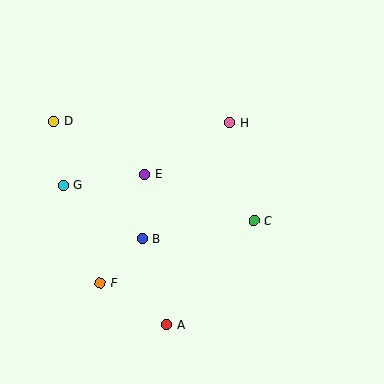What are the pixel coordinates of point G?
Point G is at (63, 185).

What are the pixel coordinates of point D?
Point D is at (54, 121).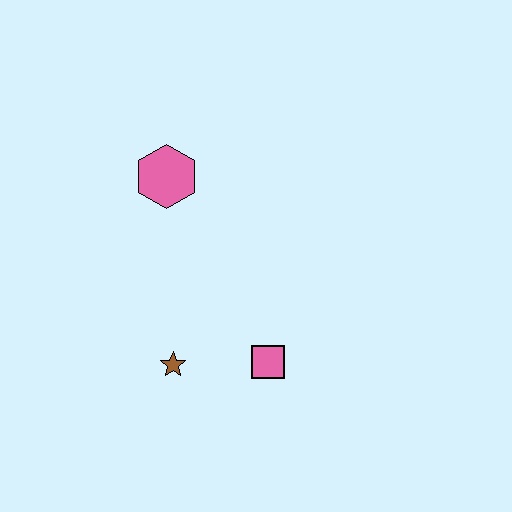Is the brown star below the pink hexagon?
Yes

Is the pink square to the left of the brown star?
No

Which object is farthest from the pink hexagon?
The pink square is farthest from the pink hexagon.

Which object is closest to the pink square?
The brown star is closest to the pink square.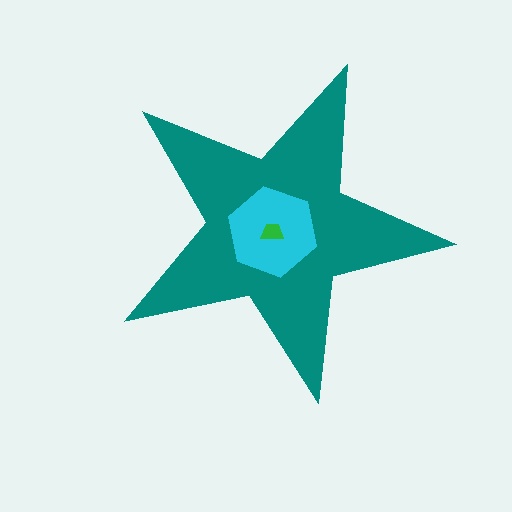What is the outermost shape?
The teal star.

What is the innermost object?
The green trapezoid.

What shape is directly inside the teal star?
The cyan hexagon.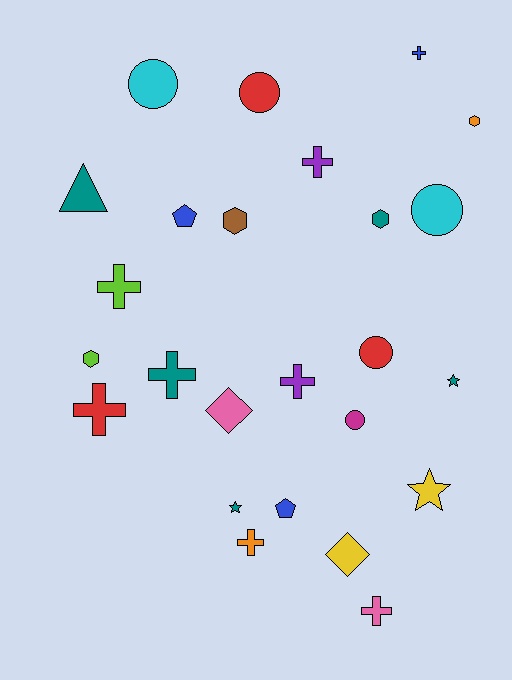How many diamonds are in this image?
There are 2 diamonds.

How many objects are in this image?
There are 25 objects.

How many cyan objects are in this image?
There are 2 cyan objects.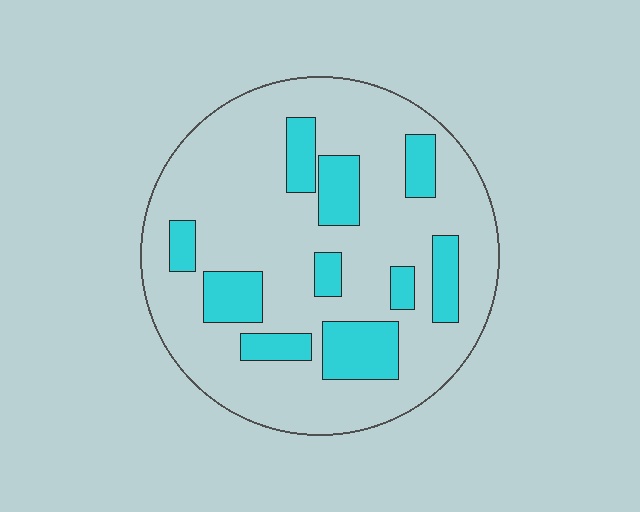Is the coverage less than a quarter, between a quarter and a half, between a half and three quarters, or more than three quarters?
Less than a quarter.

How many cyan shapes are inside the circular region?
10.